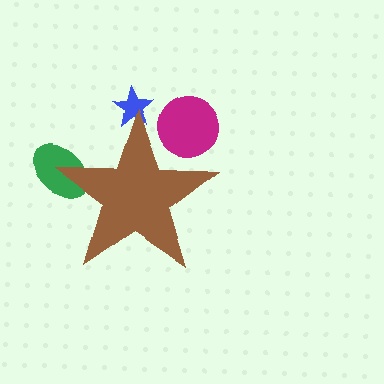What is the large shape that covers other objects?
A brown star.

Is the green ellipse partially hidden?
Yes, the green ellipse is partially hidden behind the brown star.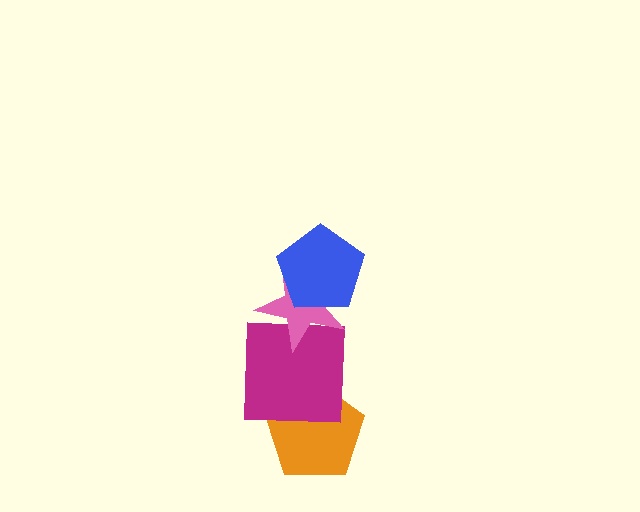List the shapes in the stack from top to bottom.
From top to bottom: the blue pentagon, the pink star, the magenta square, the orange pentagon.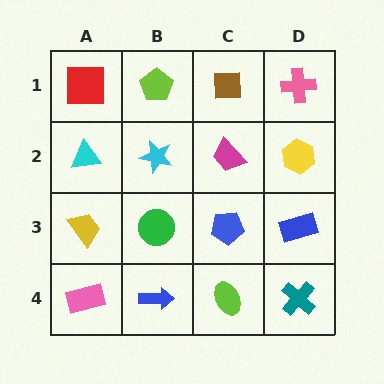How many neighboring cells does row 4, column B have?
3.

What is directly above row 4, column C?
A blue pentagon.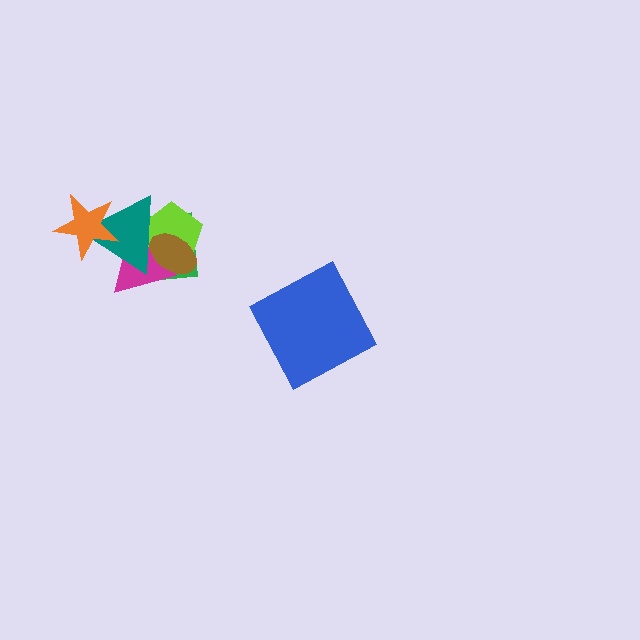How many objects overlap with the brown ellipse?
4 objects overlap with the brown ellipse.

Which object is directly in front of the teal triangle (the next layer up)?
The orange star is directly in front of the teal triangle.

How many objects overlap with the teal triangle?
5 objects overlap with the teal triangle.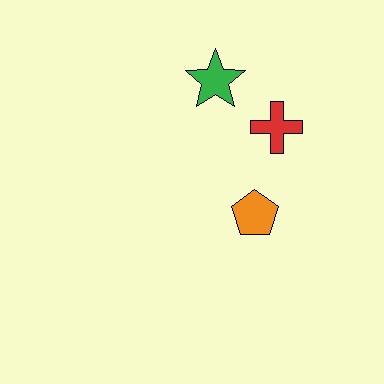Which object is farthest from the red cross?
The orange pentagon is farthest from the red cross.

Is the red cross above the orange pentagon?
Yes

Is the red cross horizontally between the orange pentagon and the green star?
No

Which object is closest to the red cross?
The green star is closest to the red cross.